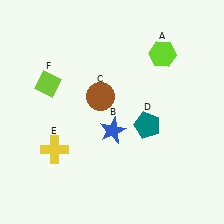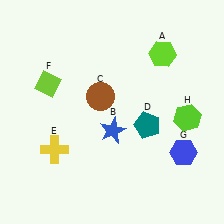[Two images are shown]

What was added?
A blue hexagon (G), a lime hexagon (H) were added in Image 2.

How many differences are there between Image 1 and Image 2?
There are 2 differences between the two images.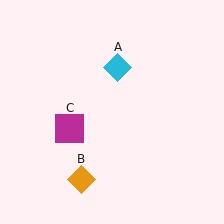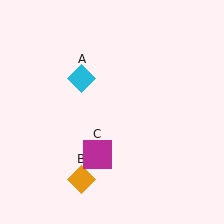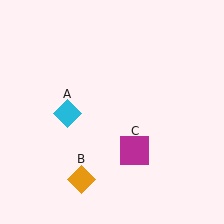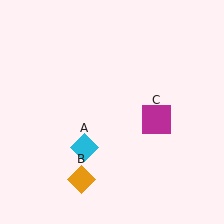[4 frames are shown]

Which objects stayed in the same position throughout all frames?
Orange diamond (object B) remained stationary.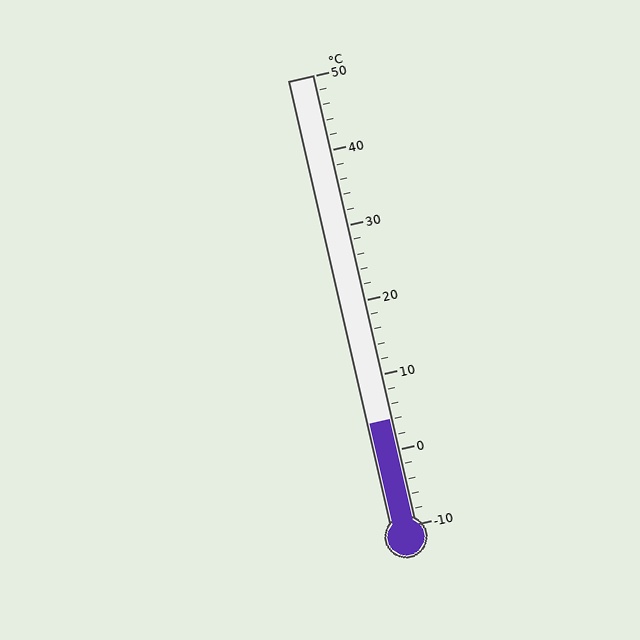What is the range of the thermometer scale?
The thermometer scale ranges from -10°C to 50°C.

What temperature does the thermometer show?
The thermometer shows approximately 4°C.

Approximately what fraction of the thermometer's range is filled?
The thermometer is filled to approximately 25% of its range.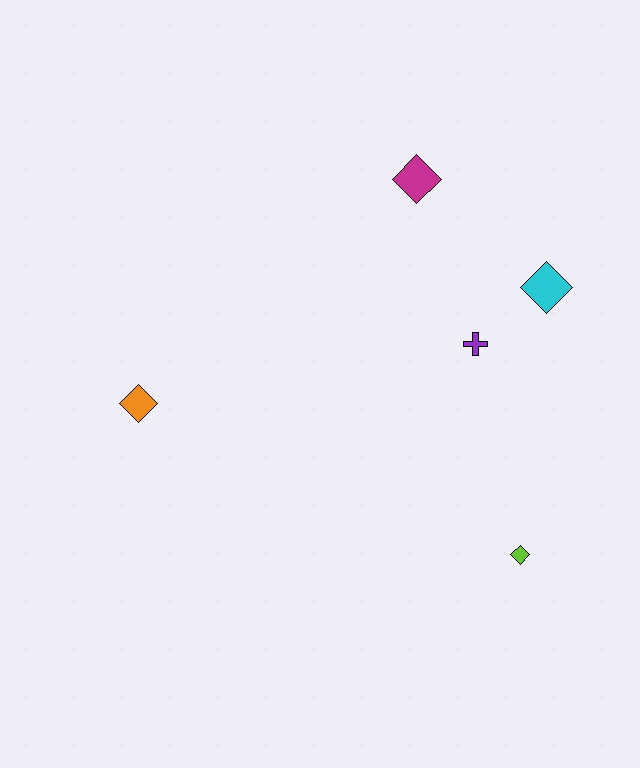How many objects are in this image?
There are 5 objects.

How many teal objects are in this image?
There are no teal objects.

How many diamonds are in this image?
There are 4 diamonds.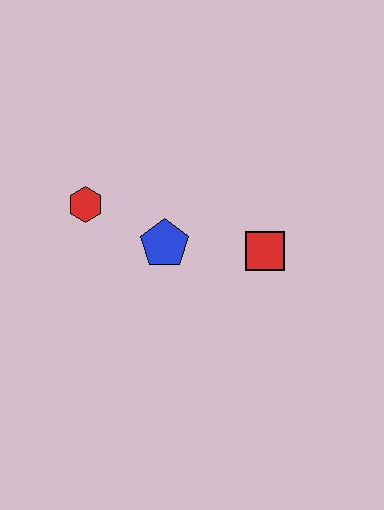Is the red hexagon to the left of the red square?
Yes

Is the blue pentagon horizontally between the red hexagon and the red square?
Yes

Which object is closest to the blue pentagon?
The red hexagon is closest to the blue pentagon.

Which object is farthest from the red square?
The red hexagon is farthest from the red square.